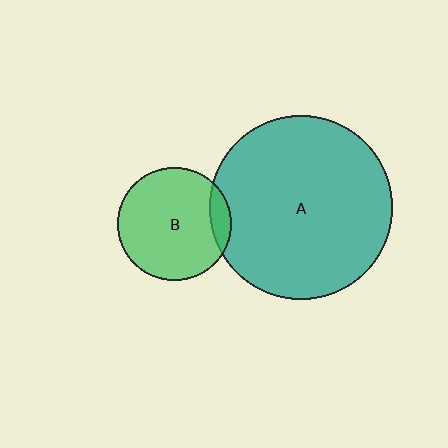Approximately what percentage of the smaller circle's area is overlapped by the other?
Approximately 10%.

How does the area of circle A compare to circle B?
Approximately 2.6 times.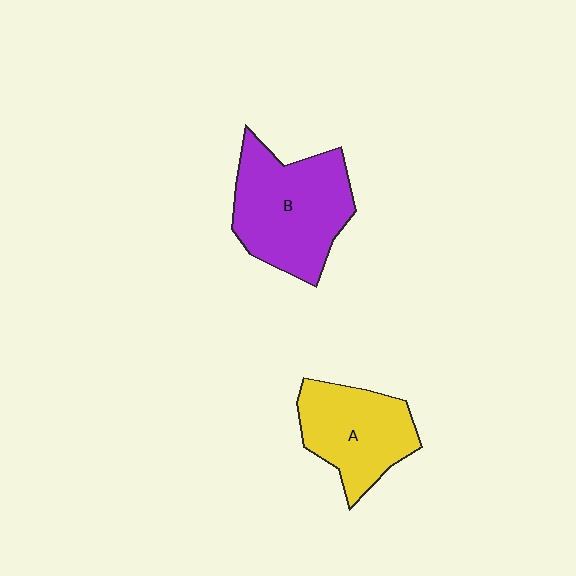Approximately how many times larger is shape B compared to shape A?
Approximately 1.3 times.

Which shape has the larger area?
Shape B (purple).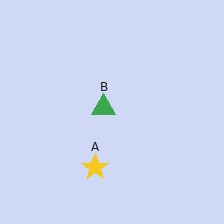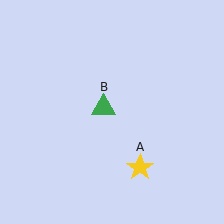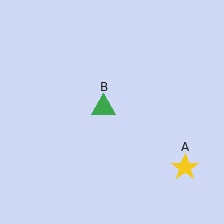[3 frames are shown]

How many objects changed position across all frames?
1 object changed position: yellow star (object A).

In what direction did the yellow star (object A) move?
The yellow star (object A) moved right.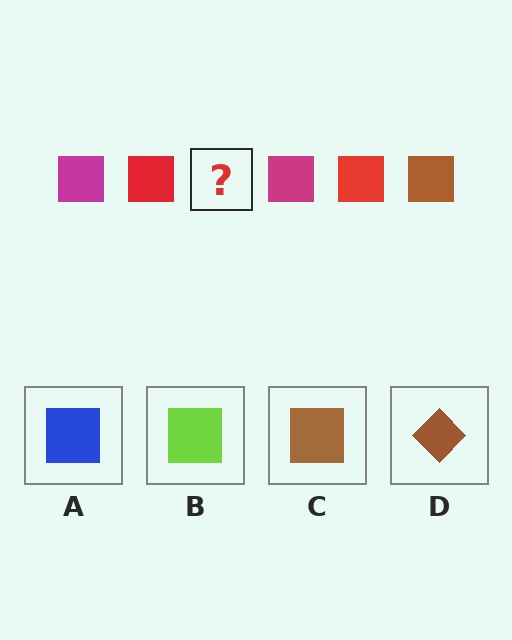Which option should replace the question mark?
Option C.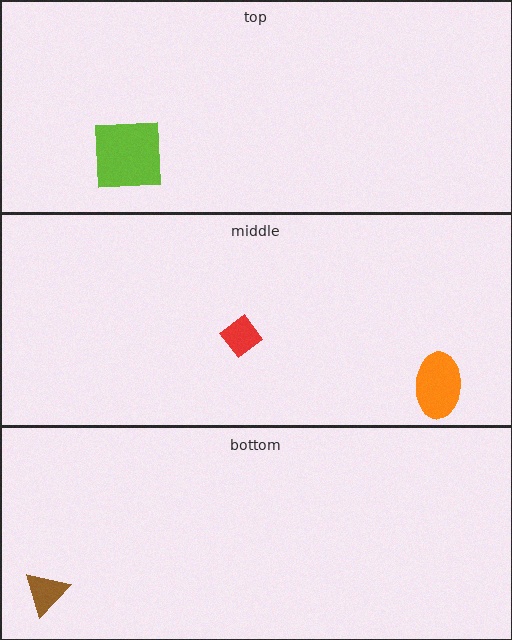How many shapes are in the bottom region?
1.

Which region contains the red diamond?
The middle region.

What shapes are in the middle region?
The red diamond, the orange ellipse.